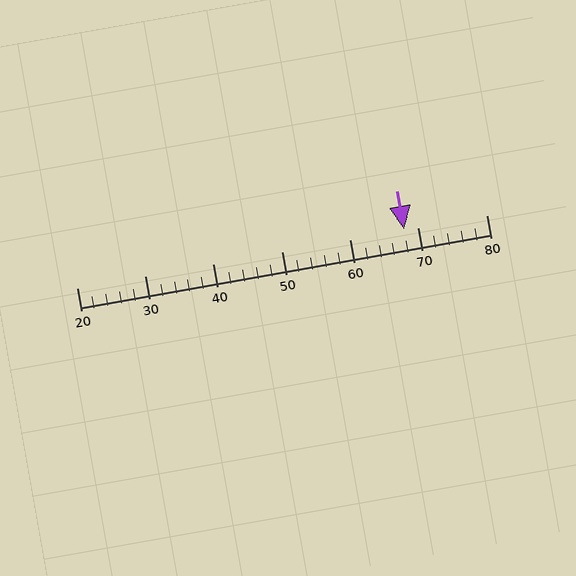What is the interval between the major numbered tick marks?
The major tick marks are spaced 10 units apart.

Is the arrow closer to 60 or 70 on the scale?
The arrow is closer to 70.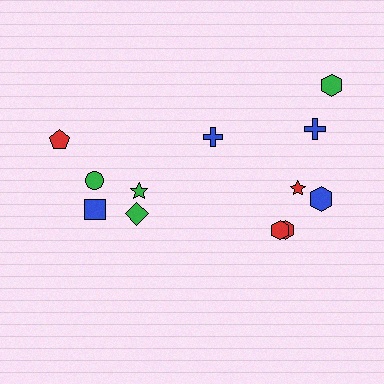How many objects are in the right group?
There are 7 objects.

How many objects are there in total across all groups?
There are 12 objects.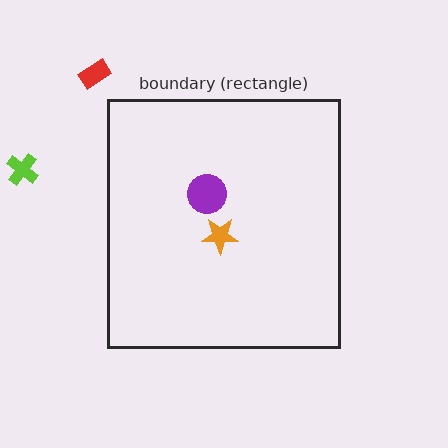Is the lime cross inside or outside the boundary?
Outside.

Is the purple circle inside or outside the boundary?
Inside.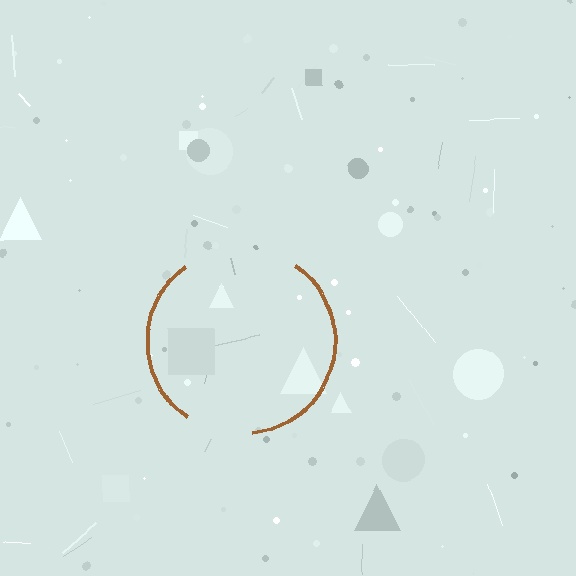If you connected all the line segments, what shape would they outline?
They would outline a circle.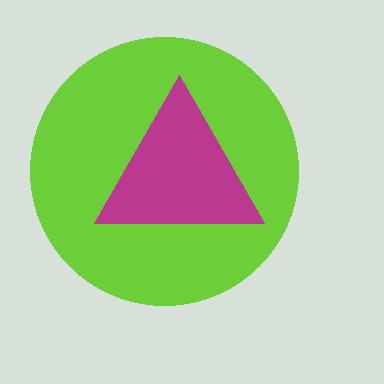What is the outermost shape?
The lime circle.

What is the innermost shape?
The magenta triangle.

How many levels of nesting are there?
2.